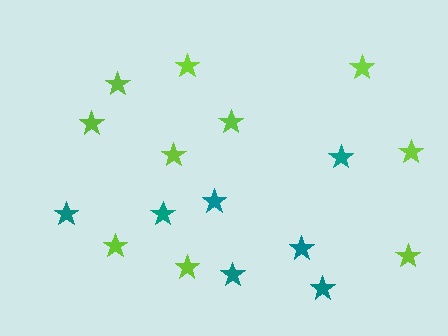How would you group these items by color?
There are 2 groups: one group of lime stars (10) and one group of teal stars (7).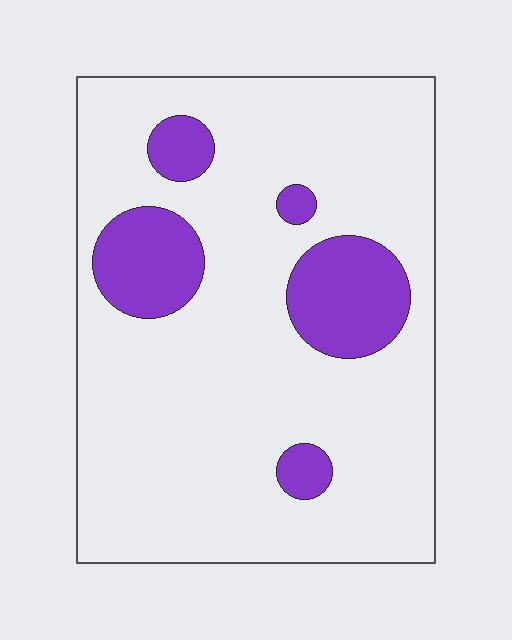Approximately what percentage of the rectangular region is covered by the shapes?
Approximately 15%.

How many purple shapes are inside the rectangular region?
5.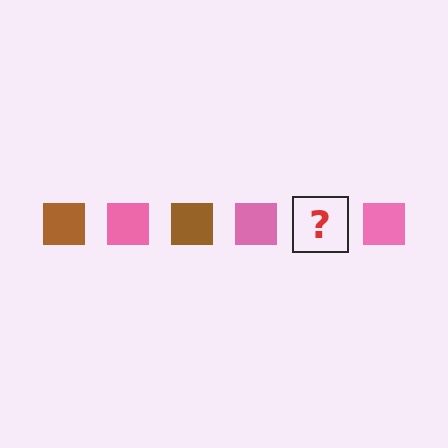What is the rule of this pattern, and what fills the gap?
The rule is that the pattern cycles through brown, pink squares. The gap should be filled with a brown square.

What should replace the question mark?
The question mark should be replaced with a brown square.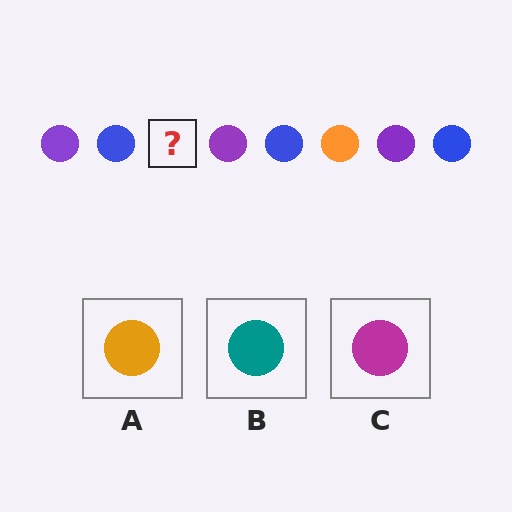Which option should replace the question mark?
Option A.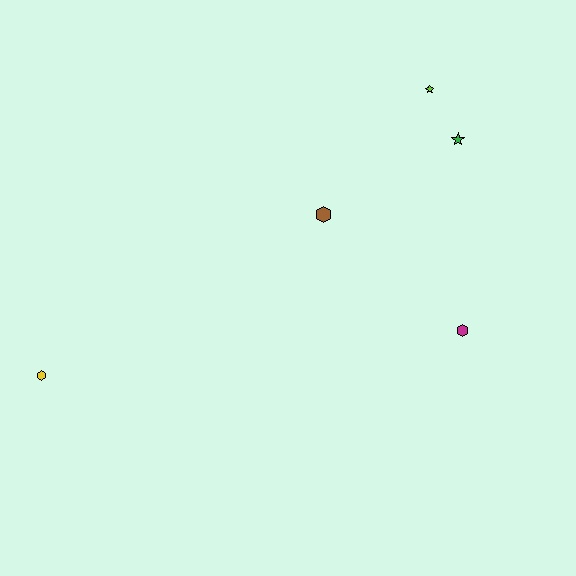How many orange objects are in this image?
There are no orange objects.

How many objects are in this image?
There are 5 objects.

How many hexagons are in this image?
There are 3 hexagons.